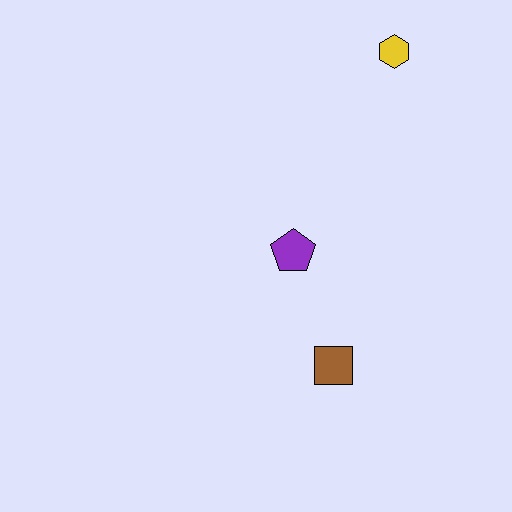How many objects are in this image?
There are 3 objects.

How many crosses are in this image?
There are no crosses.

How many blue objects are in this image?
There are no blue objects.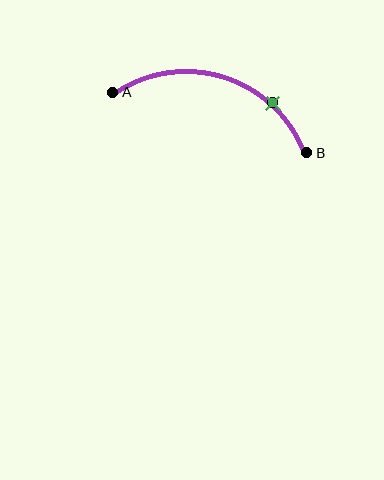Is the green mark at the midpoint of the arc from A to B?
No. The green mark lies on the arc but is closer to endpoint B. The arc midpoint would be at the point on the curve equidistant along the arc from both A and B.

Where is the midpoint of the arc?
The arc midpoint is the point on the curve farthest from the straight line joining A and B. It sits above that line.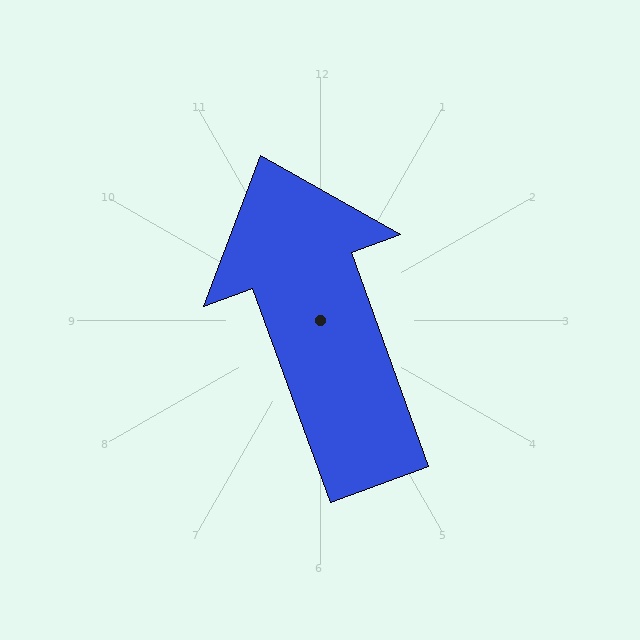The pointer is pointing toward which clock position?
Roughly 11 o'clock.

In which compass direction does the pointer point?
North.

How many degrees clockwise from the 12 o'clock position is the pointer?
Approximately 340 degrees.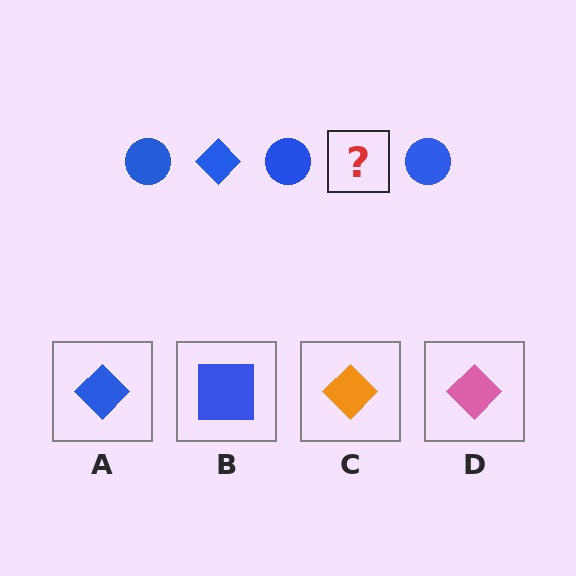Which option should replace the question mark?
Option A.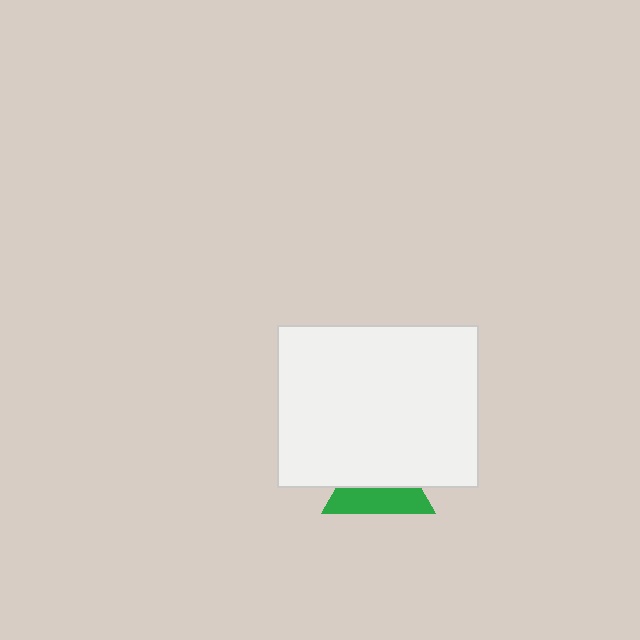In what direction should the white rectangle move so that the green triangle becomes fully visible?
The white rectangle should move up. That is the shortest direction to clear the overlap and leave the green triangle fully visible.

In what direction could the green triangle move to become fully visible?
The green triangle could move down. That would shift it out from behind the white rectangle entirely.